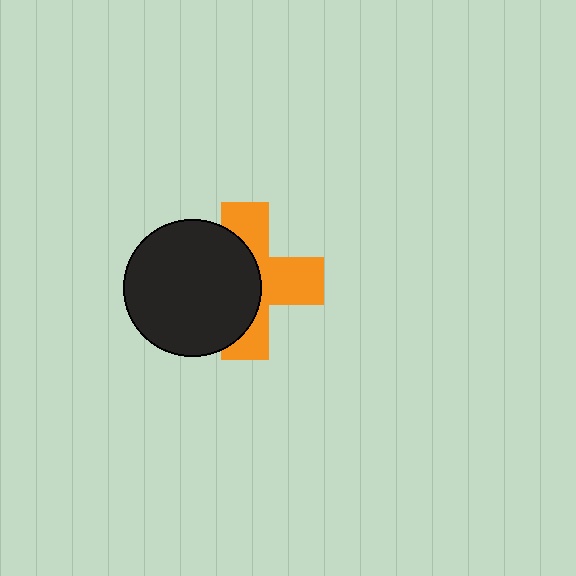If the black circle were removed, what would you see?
You would see the complete orange cross.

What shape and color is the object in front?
The object in front is a black circle.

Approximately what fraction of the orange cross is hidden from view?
Roughly 49% of the orange cross is hidden behind the black circle.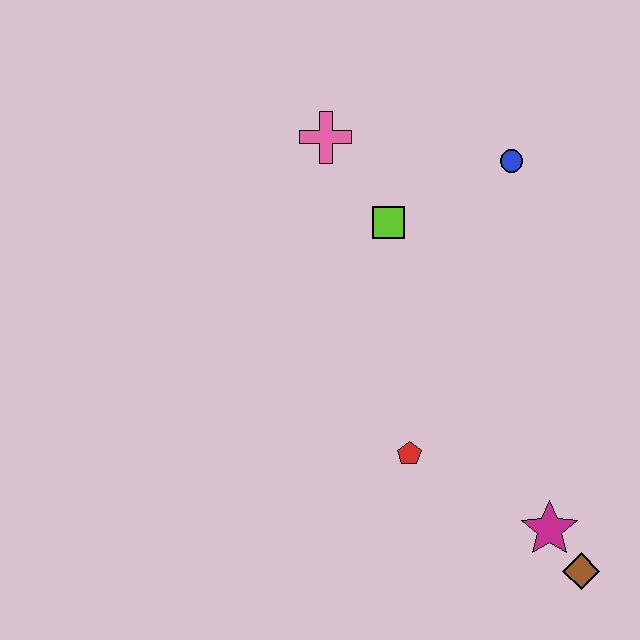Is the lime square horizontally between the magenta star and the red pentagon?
No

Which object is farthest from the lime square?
The brown diamond is farthest from the lime square.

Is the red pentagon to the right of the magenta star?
No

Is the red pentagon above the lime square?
No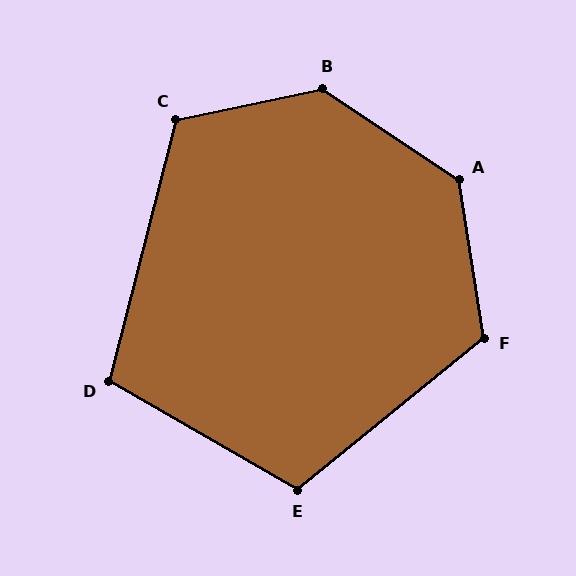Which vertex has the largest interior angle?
B, at approximately 134 degrees.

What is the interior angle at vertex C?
Approximately 116 degrees (obtuse).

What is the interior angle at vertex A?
Approximately 133 degrees (obtuse).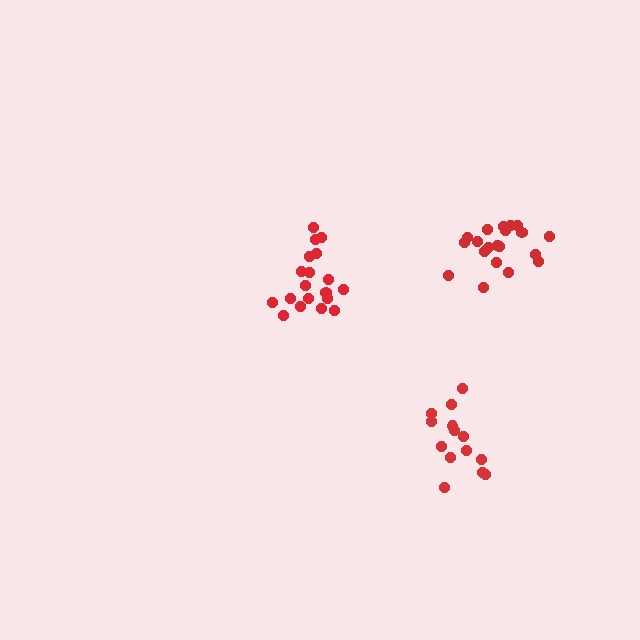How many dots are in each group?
Group 1: 19 dots, Group 2: 20 dots, Group 3: 14 dots (53 total).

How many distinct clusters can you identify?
There are 3 distinct clusters.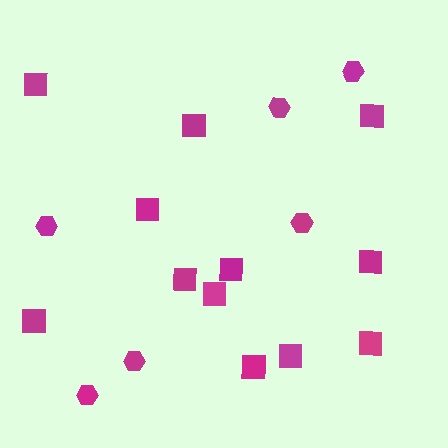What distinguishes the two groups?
There are 2 groups: one group of squares (12) and one group of hexagons (6).